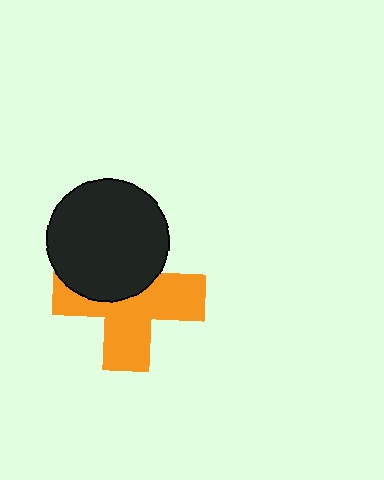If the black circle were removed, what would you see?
You would see the complete orange cross.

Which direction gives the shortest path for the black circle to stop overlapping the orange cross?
Moving up gives the shortest separation.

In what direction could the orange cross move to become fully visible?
The orange cross could move down. That would shift it out from behind the black circle entirely.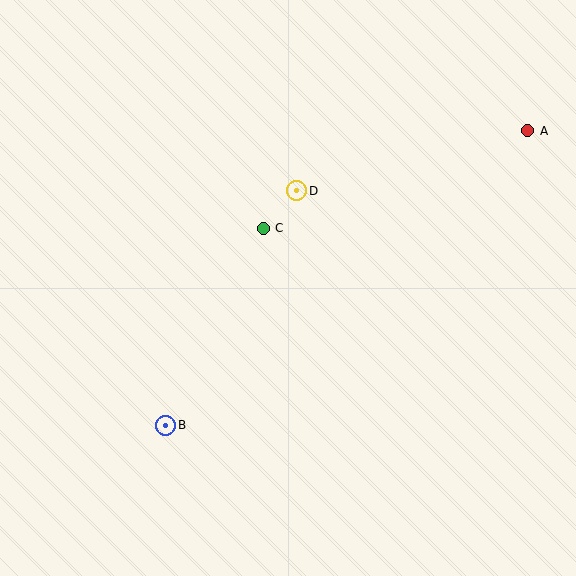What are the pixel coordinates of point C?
Point C is at (263, 228).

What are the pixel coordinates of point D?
Point D is at (297, 191).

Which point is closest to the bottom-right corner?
Point B is closest to the bottom-right corner.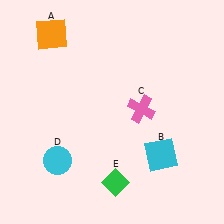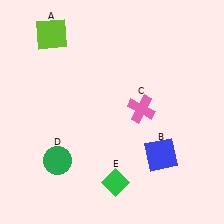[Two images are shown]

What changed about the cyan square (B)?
In Image 1, B is cyan. In Image 2, it changed to blue.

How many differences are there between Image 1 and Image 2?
There are 3 differences between the two images.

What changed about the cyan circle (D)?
In Image 1, D is cyan. In Image 2, it changed to green.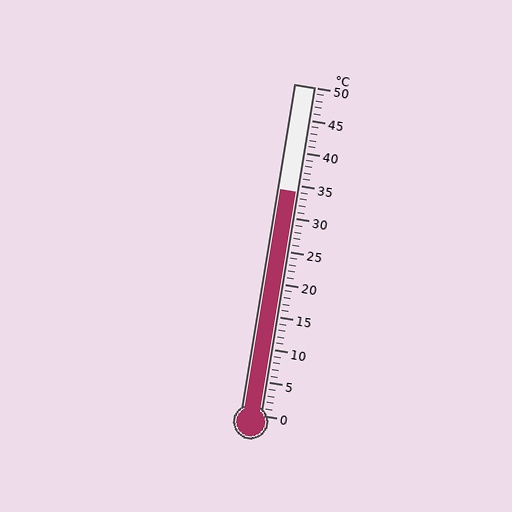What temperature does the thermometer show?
The thermometer shows approximately 34°C.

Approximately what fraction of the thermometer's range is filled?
The thermometer is filled to approximately 70% of its range.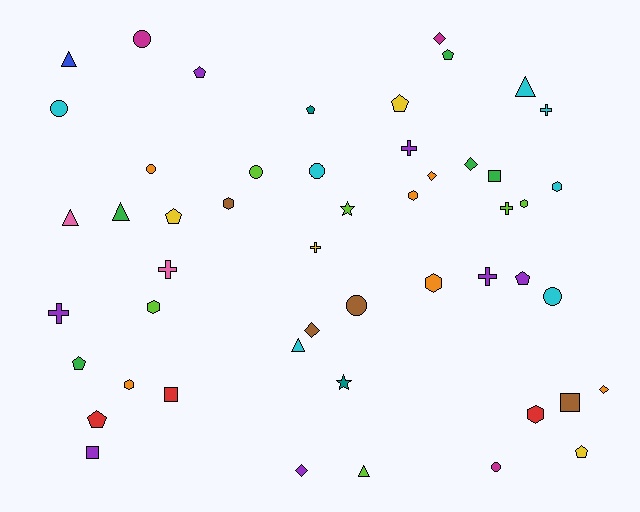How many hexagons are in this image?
There are 8 hexagons.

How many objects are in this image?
There are 50 objects.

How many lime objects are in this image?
There are 6 lime objects.